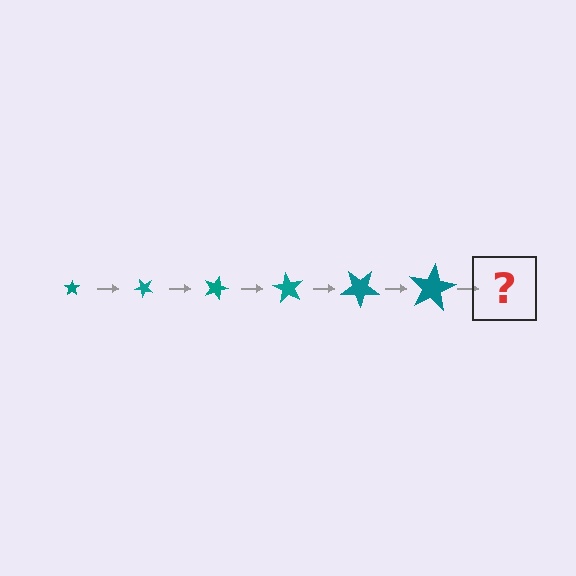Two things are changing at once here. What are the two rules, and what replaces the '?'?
The two rules are that the star grows larger each step and it rotates 45 degrees each step. The '?' should be a star, larger than the previous one and rotated 270 degrees from the start.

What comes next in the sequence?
The next element should be a star, larger than the previous one and rotated 270 degrees from the start.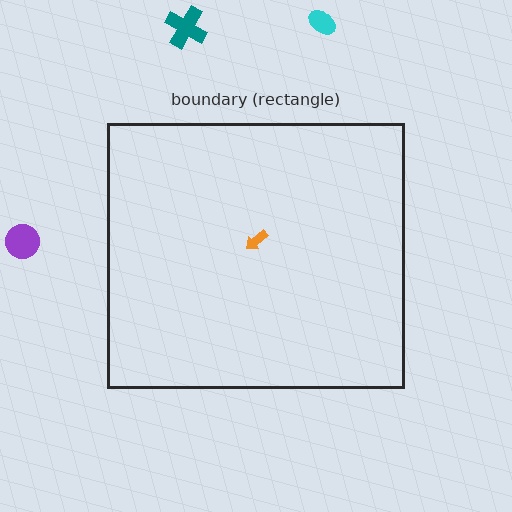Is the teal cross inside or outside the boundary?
Outside.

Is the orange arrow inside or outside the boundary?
Inside.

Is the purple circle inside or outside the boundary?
Outside.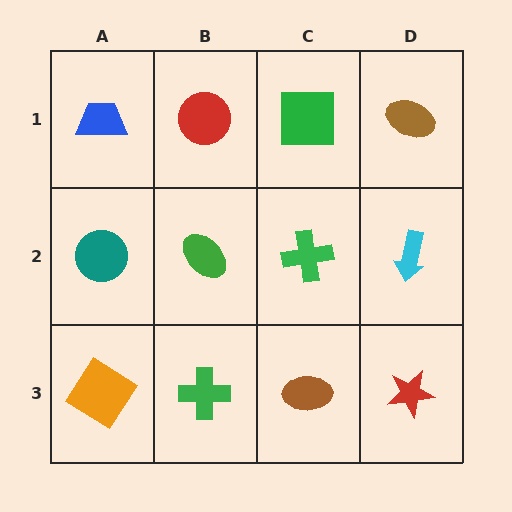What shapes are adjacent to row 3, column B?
A green ellipse (row 2, column B), an orange diamond (row 3, column A), a brown ellipse (row 3, column C).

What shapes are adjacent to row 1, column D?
A cyan arrow (row 2, column D), a green square (row 1, column C).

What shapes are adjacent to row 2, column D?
A brown ellipse (row 1, column D), a red star (row 3, column D), a green cross (row 2, column C).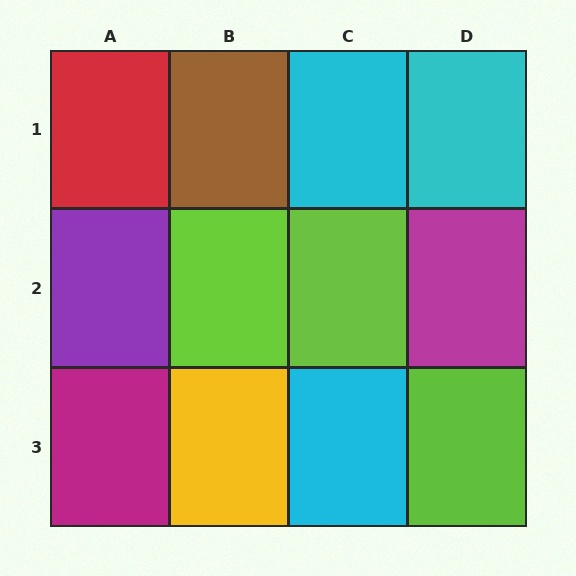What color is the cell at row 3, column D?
Lime.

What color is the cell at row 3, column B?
Yellow.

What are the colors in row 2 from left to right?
Purple, lime, lime, magenta.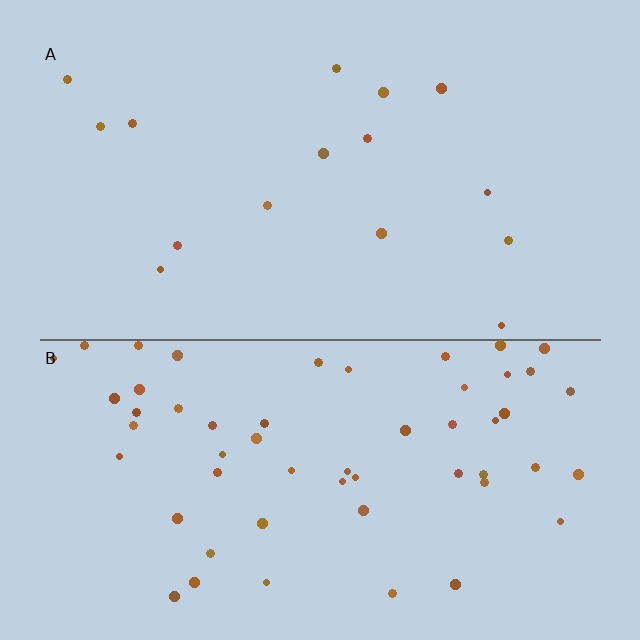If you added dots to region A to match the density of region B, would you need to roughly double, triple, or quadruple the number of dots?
Approximately quadruple.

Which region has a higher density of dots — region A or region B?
B (the bottom).